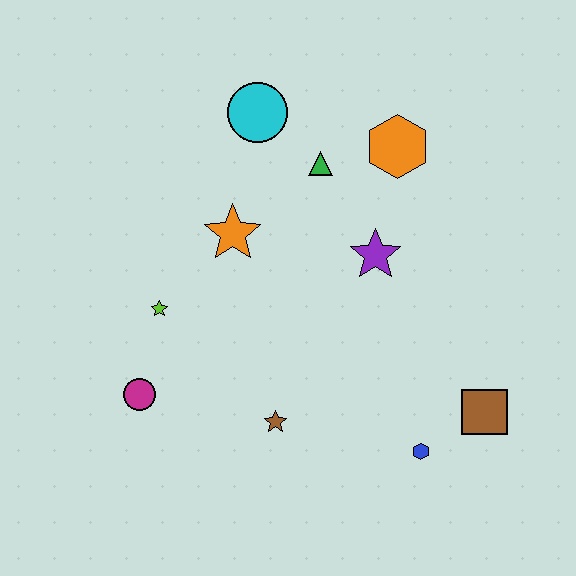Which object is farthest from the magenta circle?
The orange hexagon is farthest from the magenta circle.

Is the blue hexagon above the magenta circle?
No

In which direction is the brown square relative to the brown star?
The brown square is to the right of the brown star.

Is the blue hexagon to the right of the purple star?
Yes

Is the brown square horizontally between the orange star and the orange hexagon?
No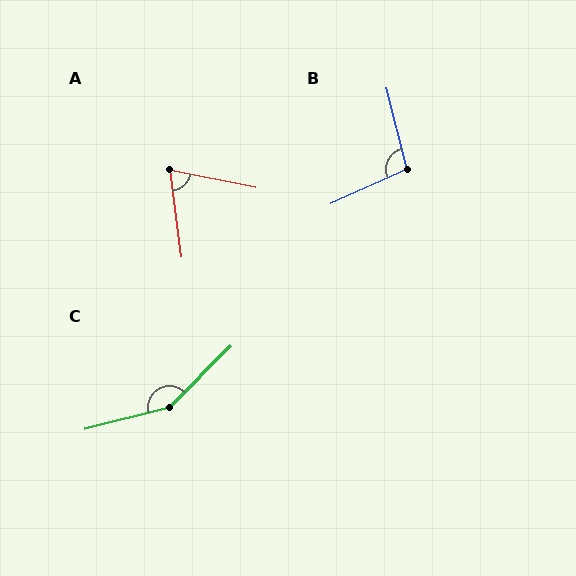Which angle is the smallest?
A, at approximately 71 degrees.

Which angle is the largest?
C, at approximately 149 degrees.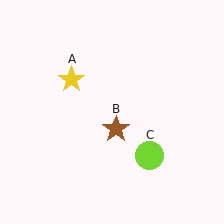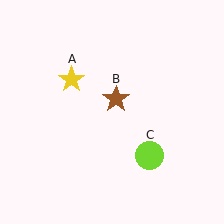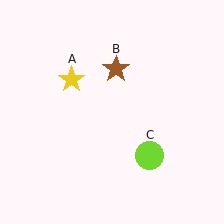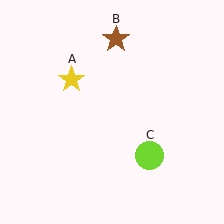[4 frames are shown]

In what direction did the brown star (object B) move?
The brown star (object B) moved up.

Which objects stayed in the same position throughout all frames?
Yellow star (object A) and lime circle (object C) remained stationary.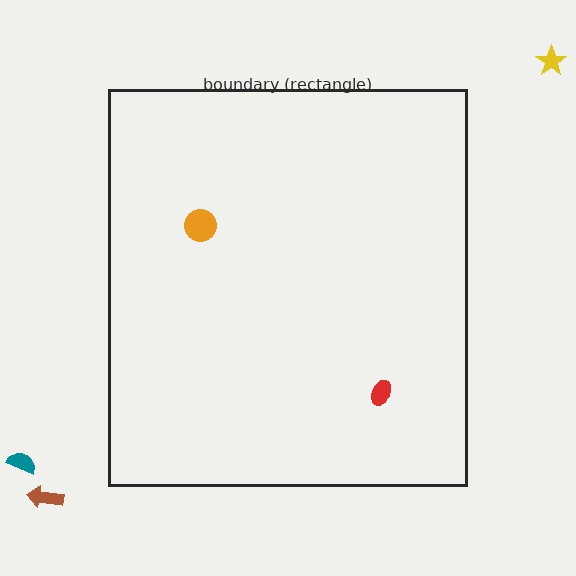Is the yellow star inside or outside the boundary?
Outside.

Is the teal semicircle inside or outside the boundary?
Outside.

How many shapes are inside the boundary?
2 inside, 3 outside.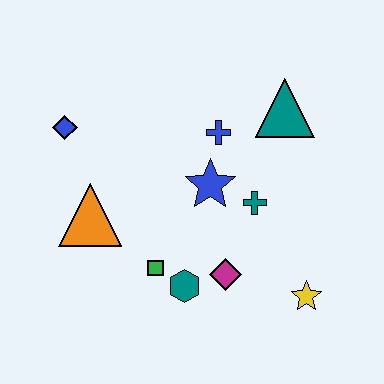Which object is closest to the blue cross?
The blue star is closest to the blue cross.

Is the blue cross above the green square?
Yes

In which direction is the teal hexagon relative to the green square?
The teal hexagon is to the right of the green square.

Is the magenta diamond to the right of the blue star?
Yes